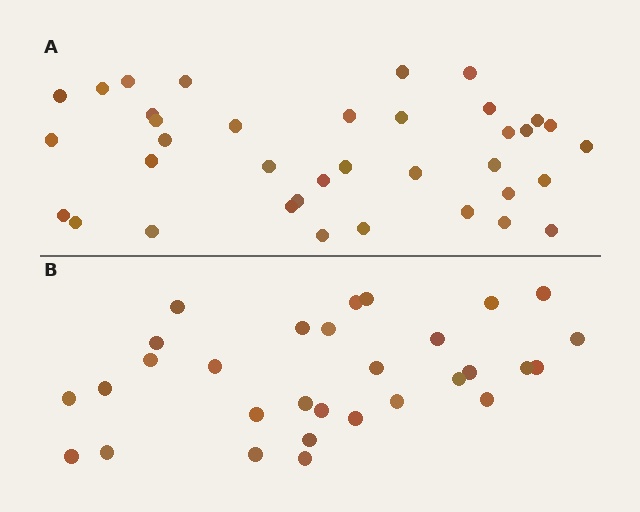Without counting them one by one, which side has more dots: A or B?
Region A (the top region) has more dots.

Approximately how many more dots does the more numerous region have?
Region A has roughly 8 or so more dots than region B.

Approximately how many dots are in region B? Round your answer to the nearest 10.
About 30 dots.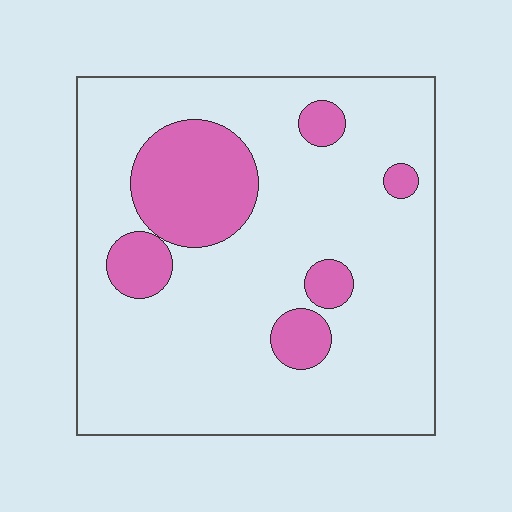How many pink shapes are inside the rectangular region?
6.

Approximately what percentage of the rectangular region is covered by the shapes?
Approximately 20%.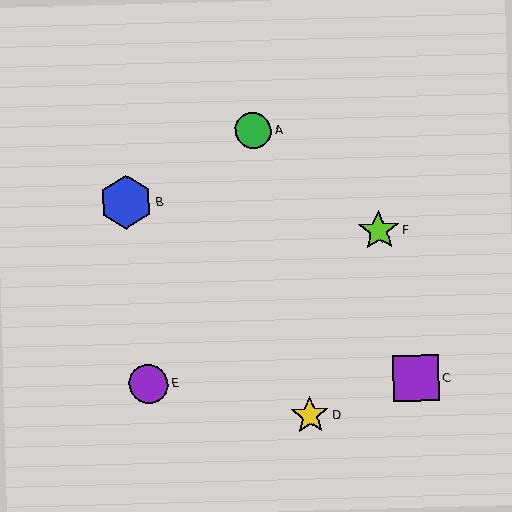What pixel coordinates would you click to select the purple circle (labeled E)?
Click at (149, 384) to select the purple circle E.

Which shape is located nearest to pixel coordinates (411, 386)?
The purple square (labeled C) at (416, 378) is nearest to that location.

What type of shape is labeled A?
Shape A is a green circle.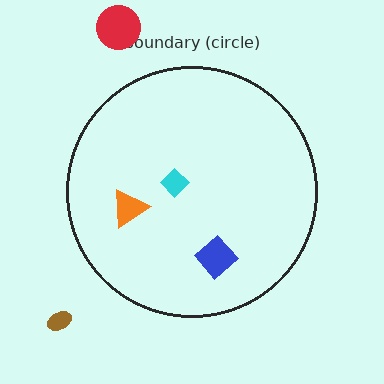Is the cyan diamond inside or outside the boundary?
Inside.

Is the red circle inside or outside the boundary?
Outside.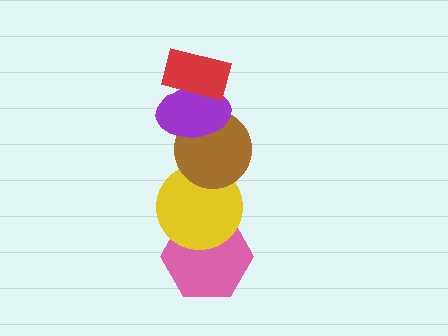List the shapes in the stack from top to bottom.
From top to bottom: the red rectangle, the purple ellipse, the brown circle, the yellow circle, the pink hexagon.